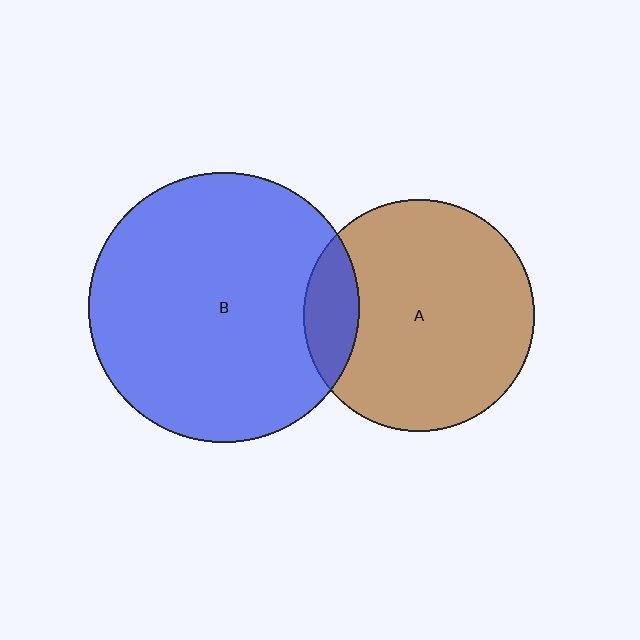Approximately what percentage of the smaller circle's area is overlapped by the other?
Approximately 15%.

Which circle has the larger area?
Circle B (blue).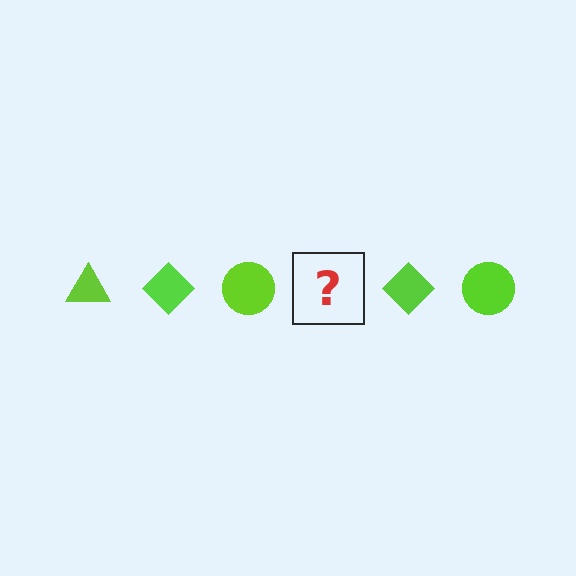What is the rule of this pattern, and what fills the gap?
The rule is that the pattern cycles through triangle, diamond, circle shapes in lime. The gap should be filled with a lime triangle.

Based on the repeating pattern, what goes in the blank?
The blank should be a lime triangle.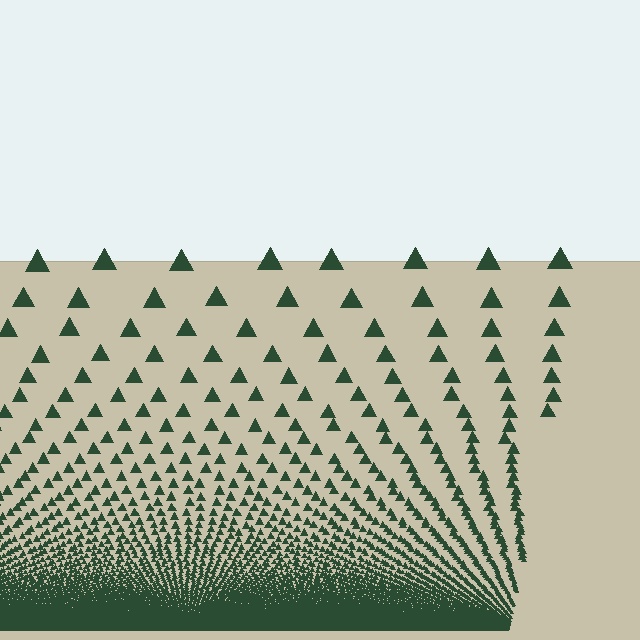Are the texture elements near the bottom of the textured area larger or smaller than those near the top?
Smaller. The gradient is inverted — elements near the bottom are smaller and denser.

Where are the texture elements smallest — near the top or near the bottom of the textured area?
Near the bottom.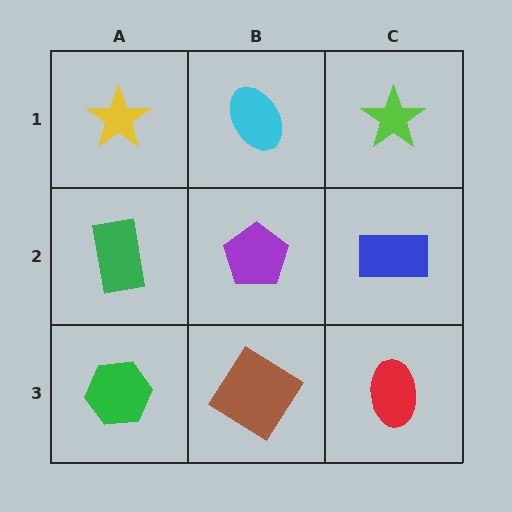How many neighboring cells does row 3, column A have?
2.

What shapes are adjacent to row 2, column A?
A yellow star (row 1, column A), a green hexagon (row 3, column A), a purple pentagon (row 2, column B).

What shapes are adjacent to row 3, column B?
A purple pentagon (row 2, column B), a green hexagon (row 3, column A), a red ellipse (row 3, column C).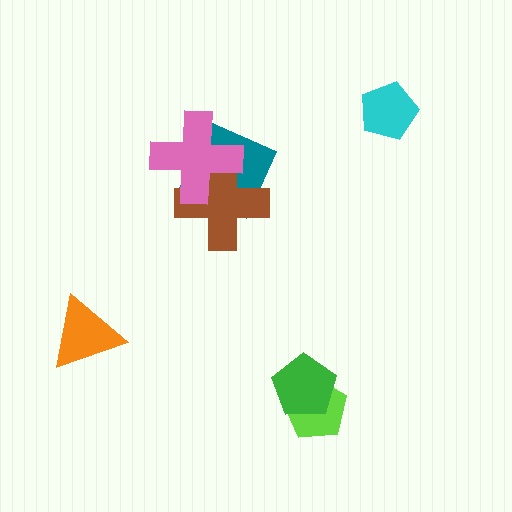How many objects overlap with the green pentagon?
1 object overlaps with the green pentagon.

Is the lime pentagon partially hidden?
Yes, it is partially covered by another shape.